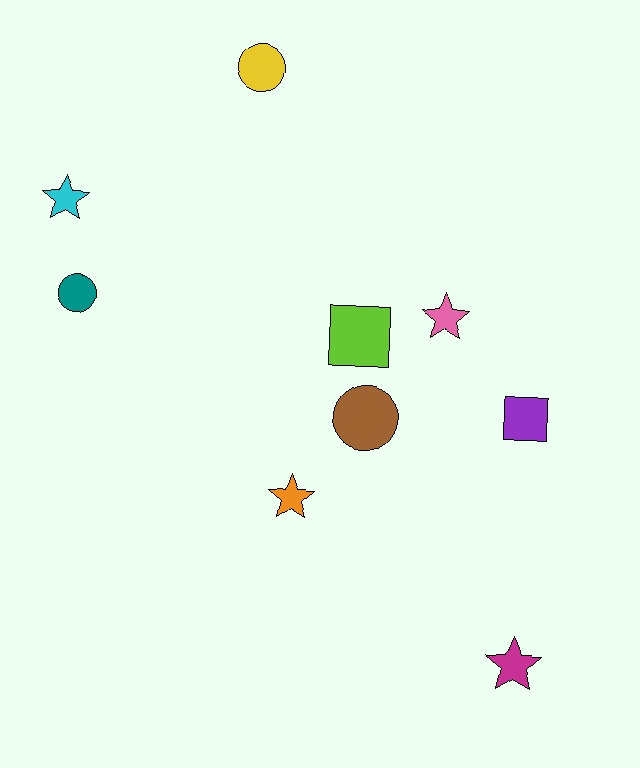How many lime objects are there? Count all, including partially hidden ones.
There is 1 lime object.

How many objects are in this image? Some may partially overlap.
There are 9 objects.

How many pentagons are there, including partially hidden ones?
There are no pentagons.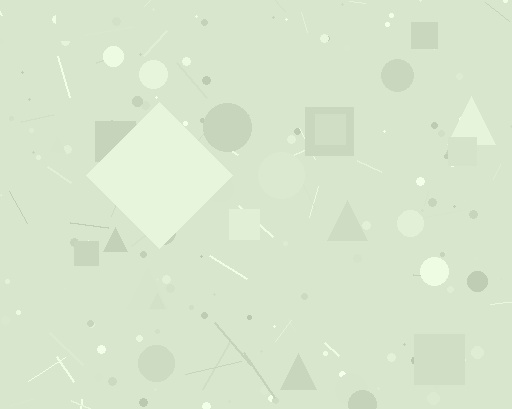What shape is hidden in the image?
A diamond is hidden in the image.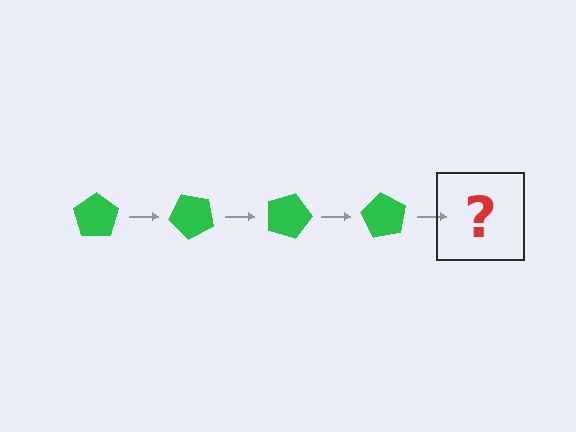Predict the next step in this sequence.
The next step is a green pentagon rotated 180 degrees.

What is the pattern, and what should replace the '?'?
The pattern is that the pentagon rotates 45 degrees each step. The '?' should be a green pentagon rotated 180 degrees.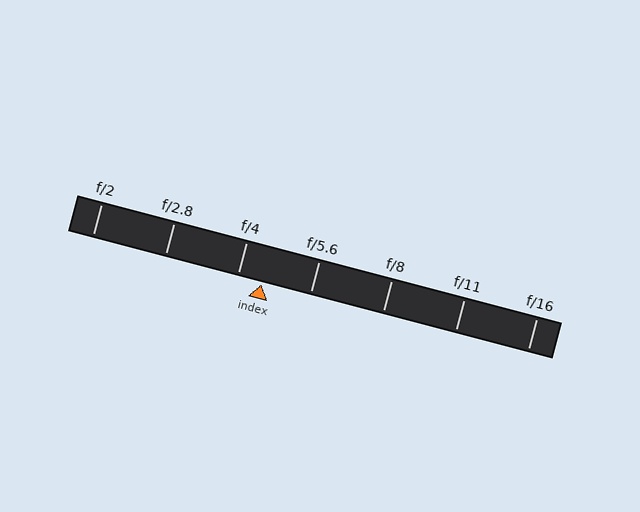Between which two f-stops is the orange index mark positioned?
The index mark is between f/4 and f/5.6.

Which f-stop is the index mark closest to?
The index mark is closest to f/4.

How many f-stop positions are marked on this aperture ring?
There are 7 f-stop positions marked.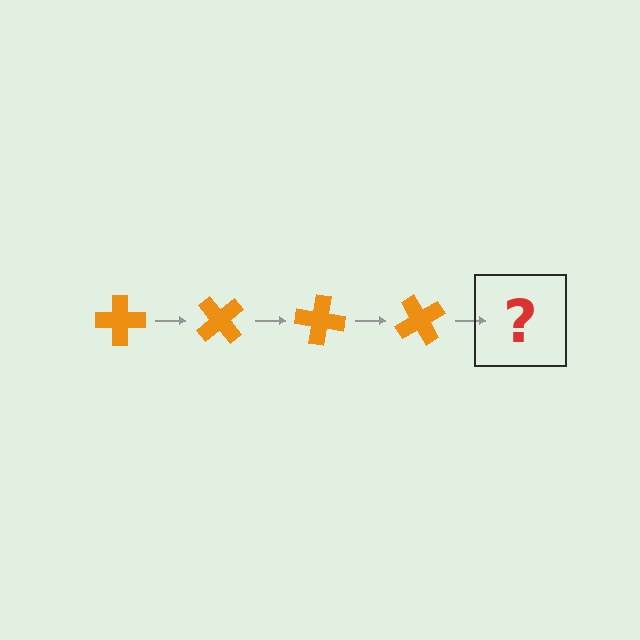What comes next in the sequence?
The next element should be an orange cross rotated 200 degrees.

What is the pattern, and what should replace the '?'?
The pattern is that the cross rotates 50 degrees each step. The '?' should be an orange cross rotated 200 degrees.